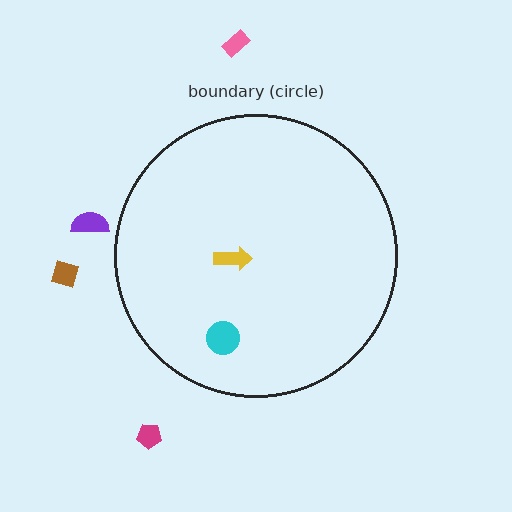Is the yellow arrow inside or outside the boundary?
Inside.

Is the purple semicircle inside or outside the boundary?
Outside.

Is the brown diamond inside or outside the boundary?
Outside.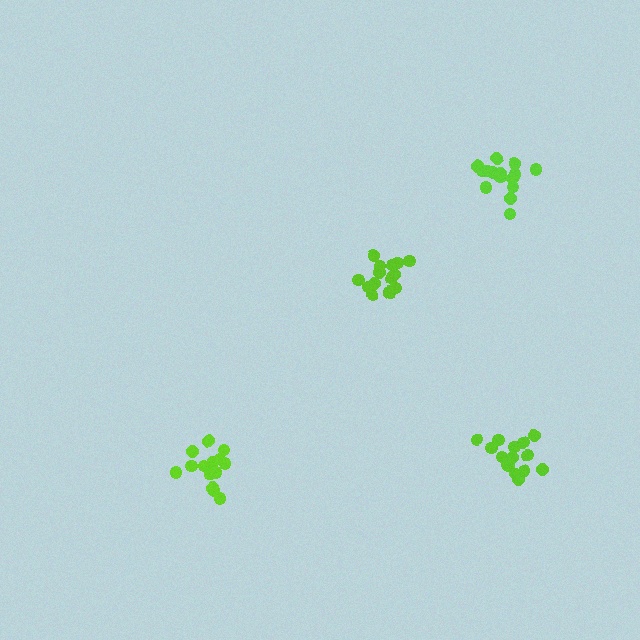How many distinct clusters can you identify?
There are 4 distinct clusters.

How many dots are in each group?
Group 1: 15 dots, Group 2: 16 dots, Group 3: 14 dots, Group 4: 16 dots (61 total).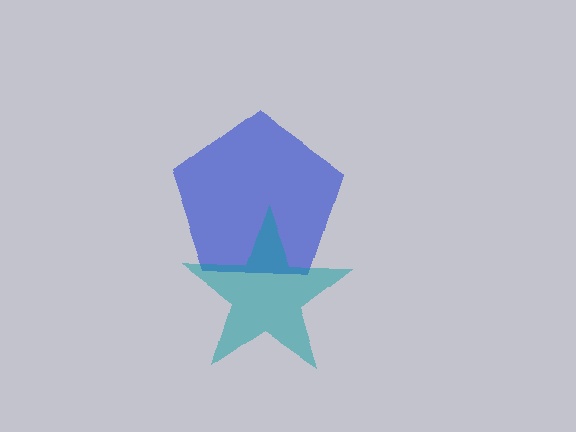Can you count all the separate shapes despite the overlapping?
Yes, there are 2 separate shapes.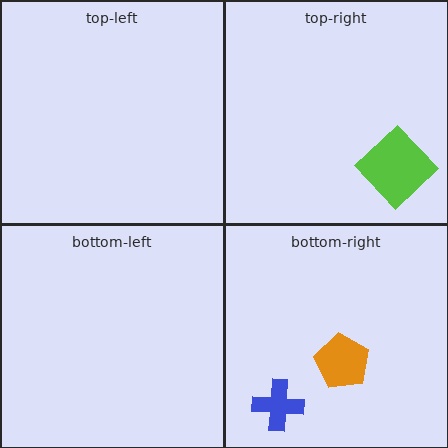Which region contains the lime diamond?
The top-right region.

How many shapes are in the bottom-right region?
2.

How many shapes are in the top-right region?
1.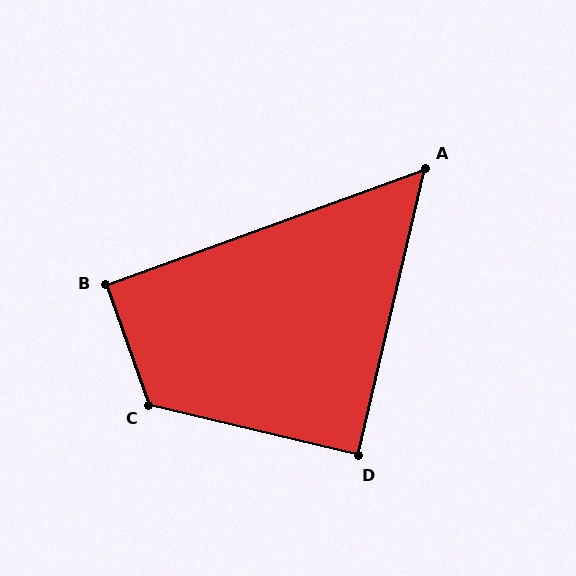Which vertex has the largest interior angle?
C, at approximately 123 degrees.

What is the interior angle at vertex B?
Approximately 90 degrees (approximately right).